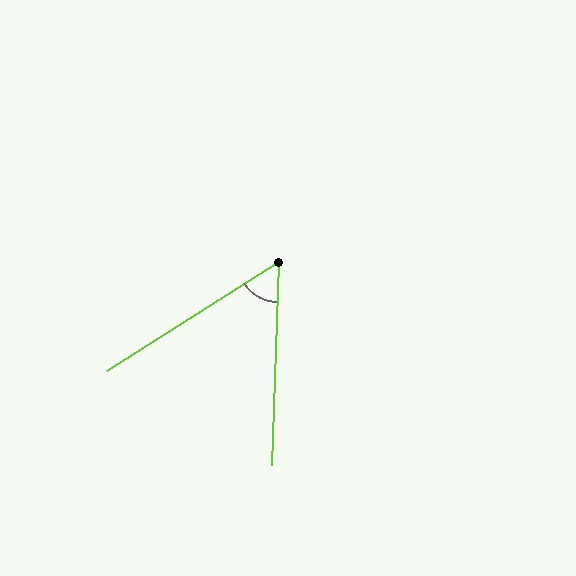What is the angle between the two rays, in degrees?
Approximately 56 degrees.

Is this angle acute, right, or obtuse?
It is acute.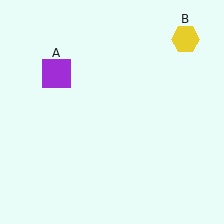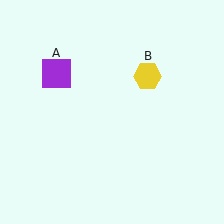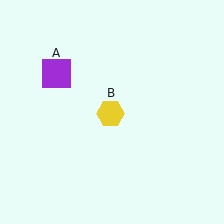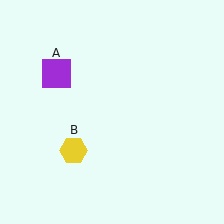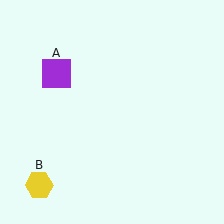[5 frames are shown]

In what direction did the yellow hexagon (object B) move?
The yellow hexagon (object B) moved down and to the left.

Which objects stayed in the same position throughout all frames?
Purple square (object A) remained stationary.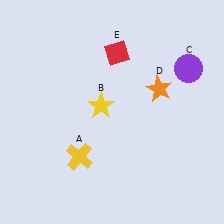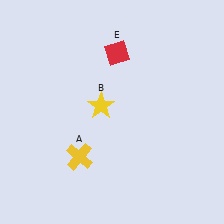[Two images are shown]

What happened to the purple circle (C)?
The purple circle (C) was removed in Image 2. It was in the top-right area of Image 1.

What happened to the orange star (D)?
The orange star (D) was removed in Image 2. It was in the top-right area of Image 1.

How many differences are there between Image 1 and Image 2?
There are 2 differences between the two images.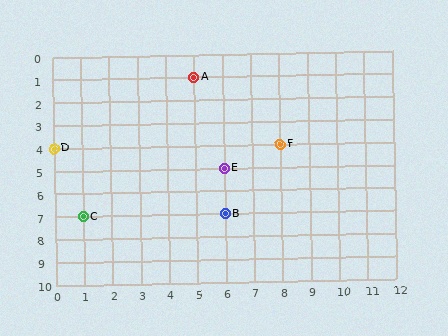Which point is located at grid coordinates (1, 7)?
Point C is at (1, 7).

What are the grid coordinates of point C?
Point C is at grid coordinates (1, 7).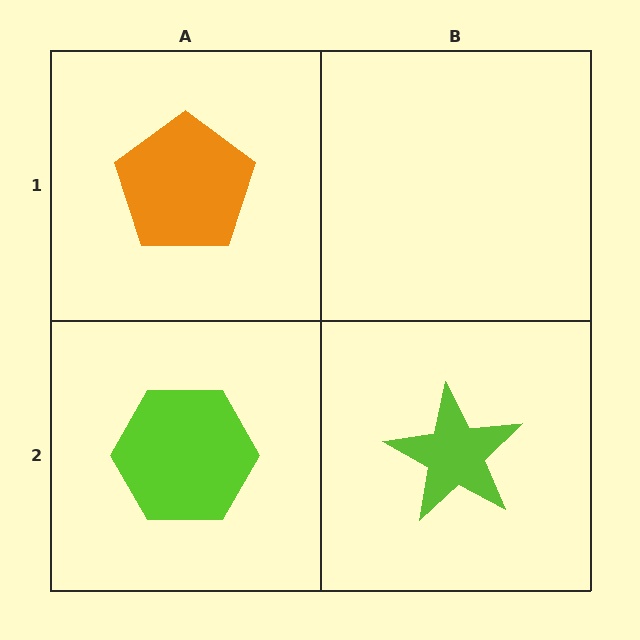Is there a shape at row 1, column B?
No, that cell is empty.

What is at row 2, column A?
A lime hexagon.